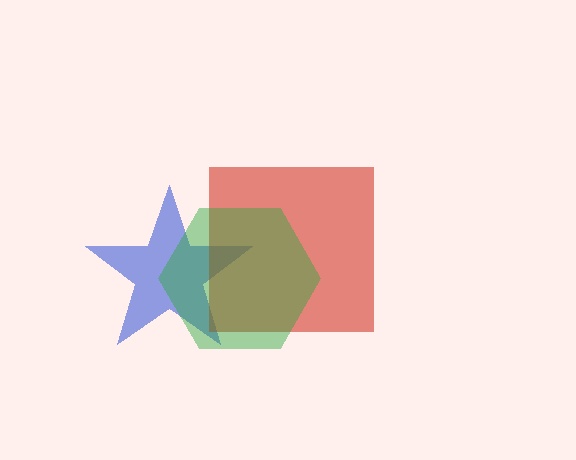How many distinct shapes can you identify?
There are 3 distinct shapes: a blue star, a red square, a green hexagon.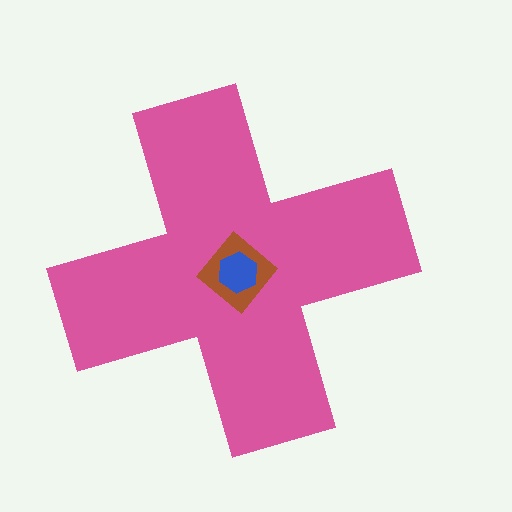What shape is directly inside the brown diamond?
The blue hexagon.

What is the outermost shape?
The pink cross.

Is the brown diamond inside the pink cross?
Yes.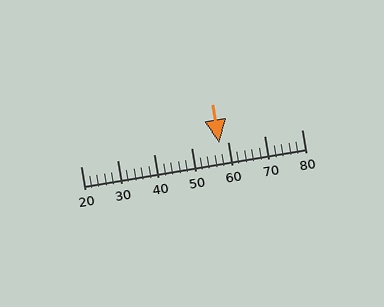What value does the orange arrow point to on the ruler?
The orange arrow points to approximately 58.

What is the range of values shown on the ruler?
The ruler shows values from 20 to 80.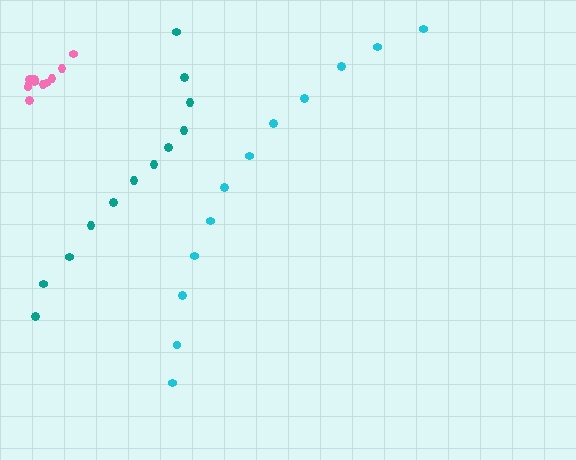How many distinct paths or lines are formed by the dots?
There are 3 distinct paths.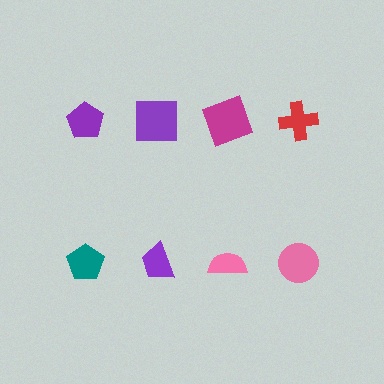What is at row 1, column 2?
A purple square.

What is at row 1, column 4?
A red cross.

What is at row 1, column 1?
A purple pentagon.